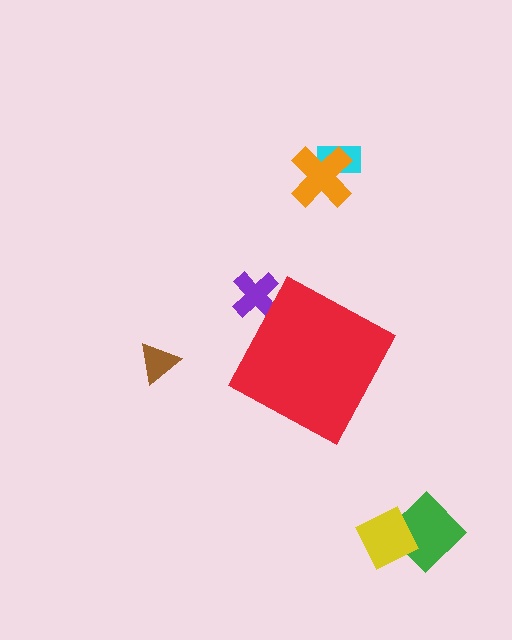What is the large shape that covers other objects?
A red diamond.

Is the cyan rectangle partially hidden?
No, the cyan rectangle is fully visible.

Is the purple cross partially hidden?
Yes, the purple cross is partially hidden behind the red diamond.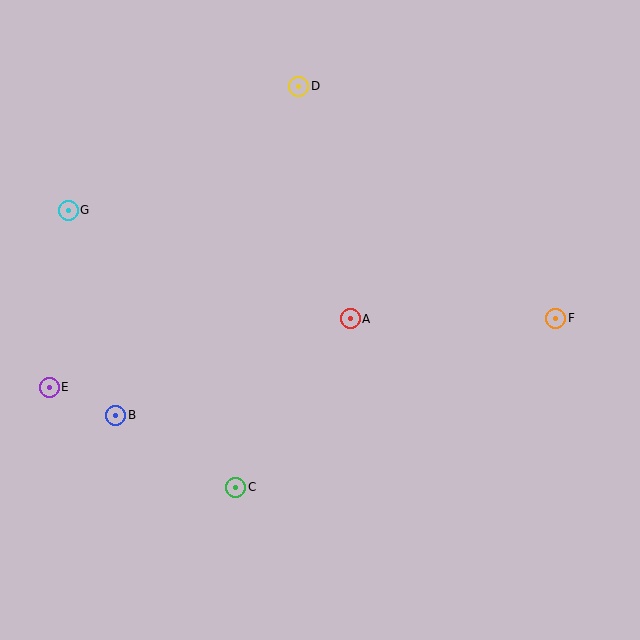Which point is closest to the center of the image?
Point A at (350, 319) is closest to the center.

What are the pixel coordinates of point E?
Point E is at (49, 387).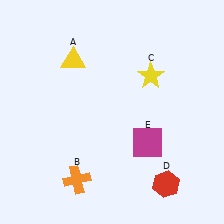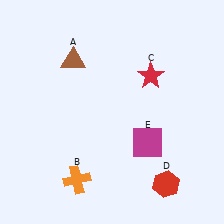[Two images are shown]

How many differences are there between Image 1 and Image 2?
There are 2 differences between the two images.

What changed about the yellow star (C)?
In Image 1, C is yellow. In Image 2, it changed to red.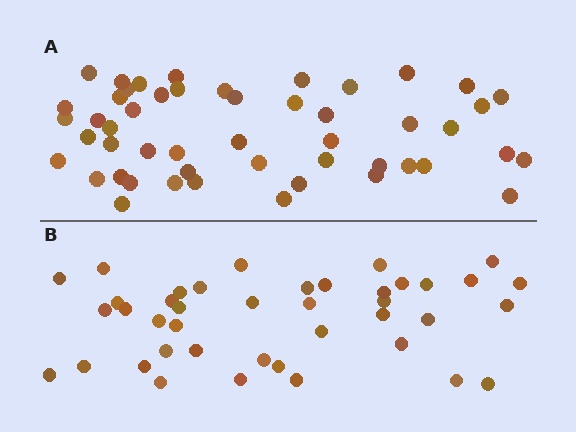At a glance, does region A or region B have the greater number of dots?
Region A (the top region) has more dots.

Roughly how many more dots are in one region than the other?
Region A has roughly 8 or so more dots than region B.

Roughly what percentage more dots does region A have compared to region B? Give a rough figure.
About 20% more.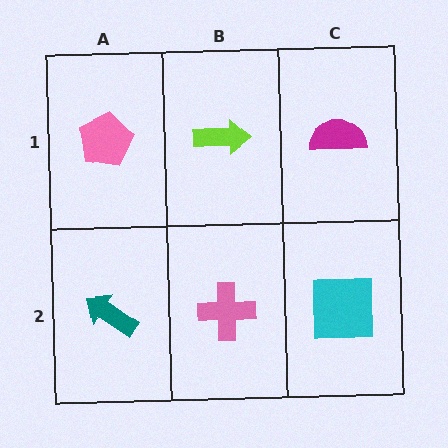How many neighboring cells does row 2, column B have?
3.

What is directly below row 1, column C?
A cyan square.